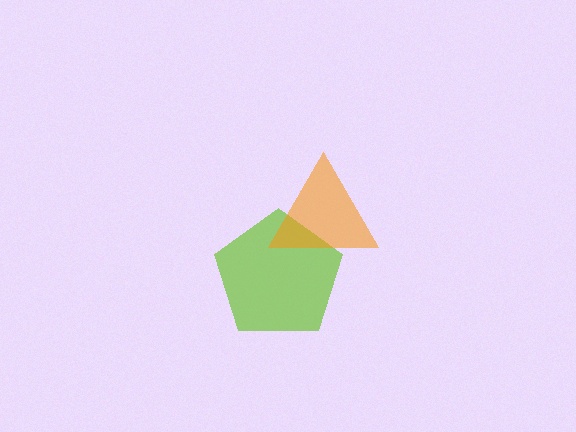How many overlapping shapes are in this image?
There are 2 overlapping shapes in the image.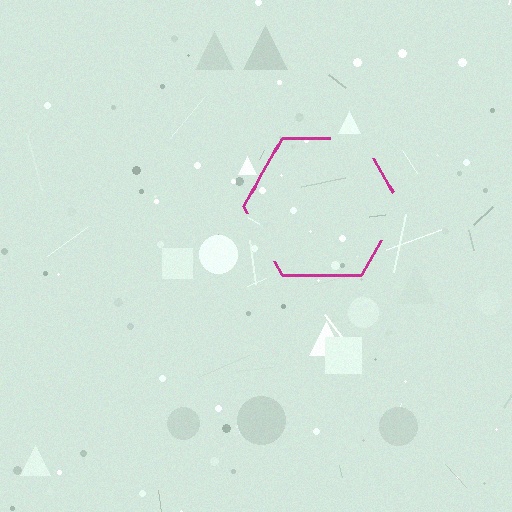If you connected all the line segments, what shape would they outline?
They would outline a hexagon.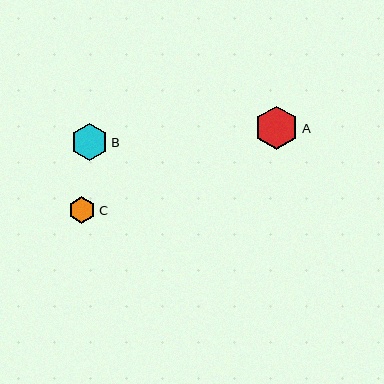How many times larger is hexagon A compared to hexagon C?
Hexagon A is approximately 1.6 times the size of hexagon C.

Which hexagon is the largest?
Hexagon A is the largest with a size of approximately 44 pixels.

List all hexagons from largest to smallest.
From largest to smallest: A, B, C.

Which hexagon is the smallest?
Hexagon C is the smallest with a size of approximately 27 pixels.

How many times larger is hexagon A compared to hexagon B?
Hexagon A is approximately 1.2 times the size of hexagon B.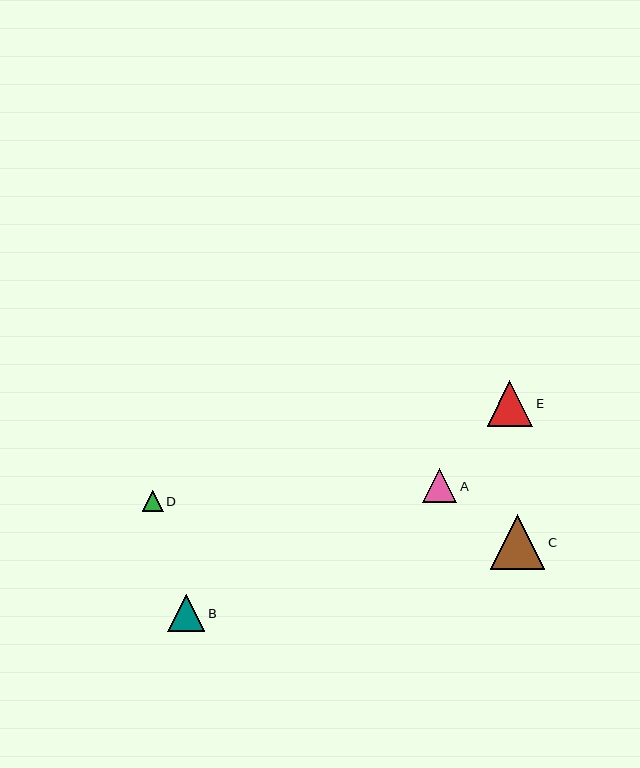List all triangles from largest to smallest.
From largest to smallest: C, E, B, A, D.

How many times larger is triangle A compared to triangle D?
Triangle A is approximately 1.6 times the size of triangle D.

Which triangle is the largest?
Triangle C is the largest with a size of approximately 54 pixels.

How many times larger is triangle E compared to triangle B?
Triangle E is approximately 1.2 times the size of triangle B.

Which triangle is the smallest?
Triangle D is the smallest with a size of approximately 21 pixels.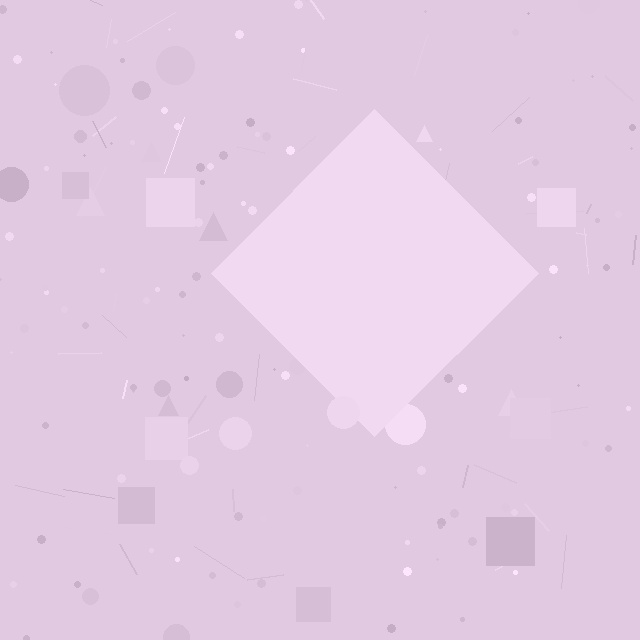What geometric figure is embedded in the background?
A diamond is embedded in the background.